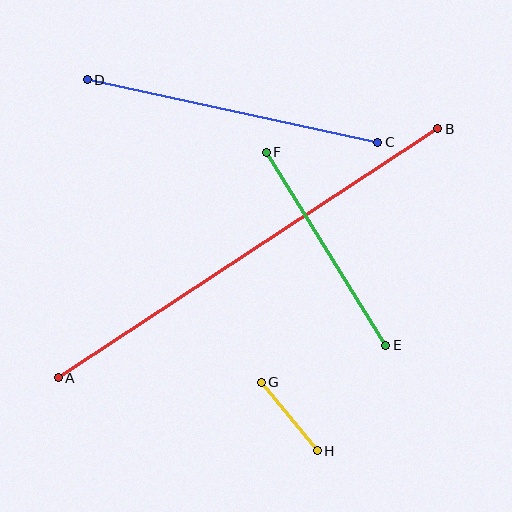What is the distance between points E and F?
The distance is approximately 227 pixels.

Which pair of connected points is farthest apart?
Points A and B are farthest apart.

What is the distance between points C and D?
The distance is approximately 297 pixels.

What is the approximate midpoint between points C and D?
The midpoint is at approximately (232, 111) pixels.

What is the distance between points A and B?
The distance is approximately 454 pixels.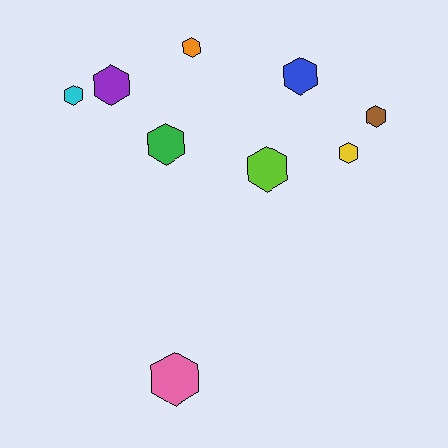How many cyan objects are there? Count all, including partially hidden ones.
There is 1 cyan object.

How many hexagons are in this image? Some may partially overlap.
There are 9 hexagons.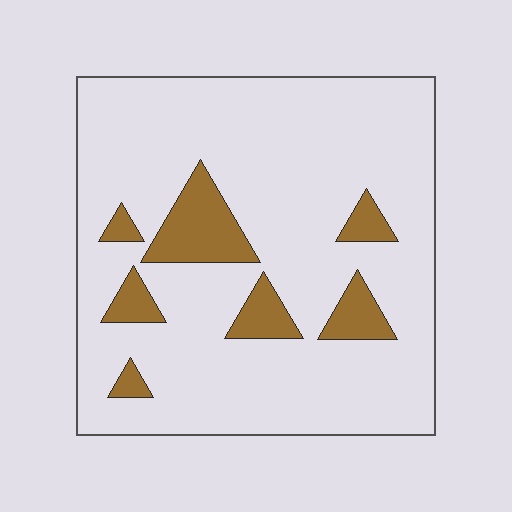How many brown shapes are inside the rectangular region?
7.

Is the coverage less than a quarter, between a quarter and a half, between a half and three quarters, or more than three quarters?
Less than a quarter.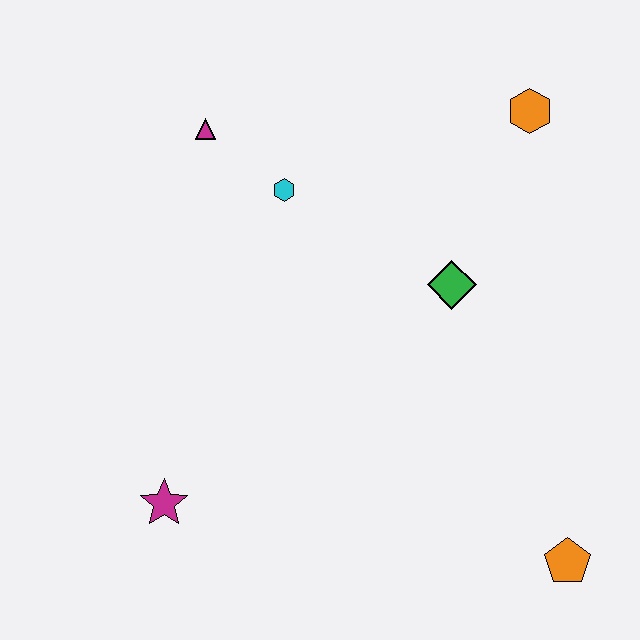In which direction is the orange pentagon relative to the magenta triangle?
The orange pentagon is below the magenta triangle.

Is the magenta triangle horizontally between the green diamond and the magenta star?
Yes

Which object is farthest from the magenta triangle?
The orange pentagon is farthest from the magenta triangle.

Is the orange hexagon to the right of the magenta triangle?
Yes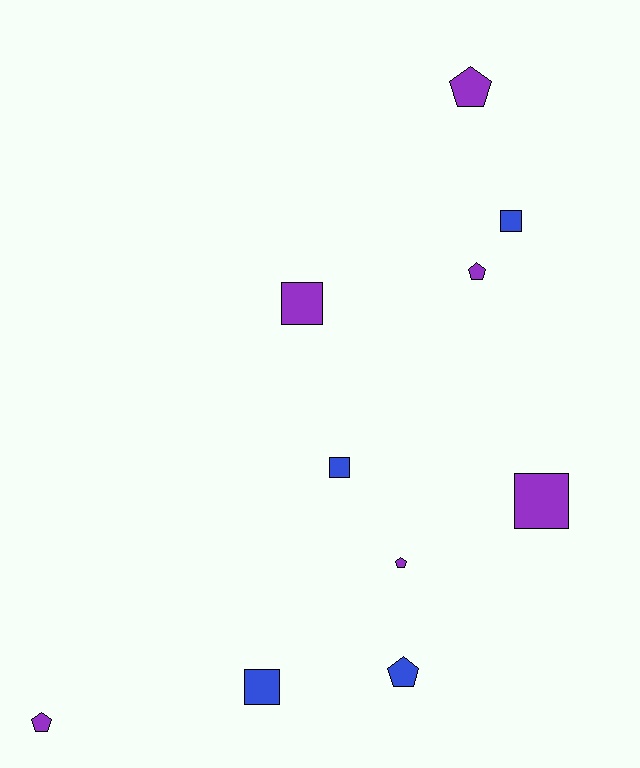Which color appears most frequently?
Purple, with 6 objects.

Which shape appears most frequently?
Pentagon, with 5 objects.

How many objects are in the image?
There are 10 objects.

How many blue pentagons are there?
There is 1 blue pentagon.